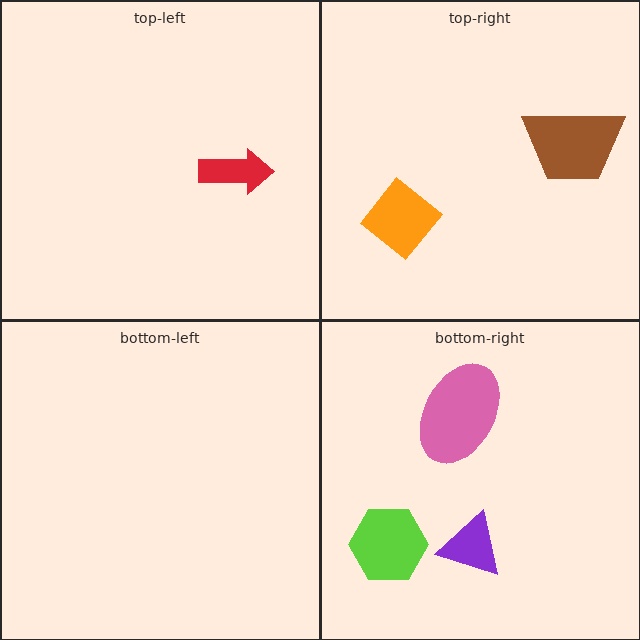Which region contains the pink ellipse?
The bottom-right region.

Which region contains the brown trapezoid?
The top-right region.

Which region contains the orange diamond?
The top-right region.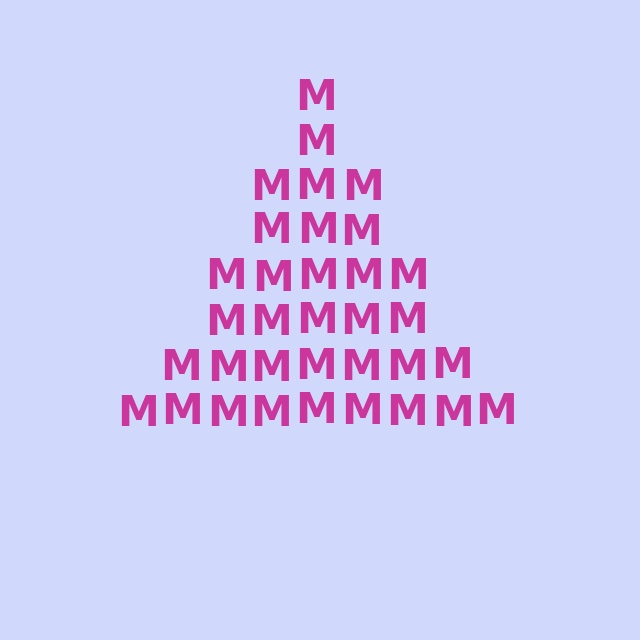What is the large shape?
The large shape is a triangle.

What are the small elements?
The small elements are letter M's.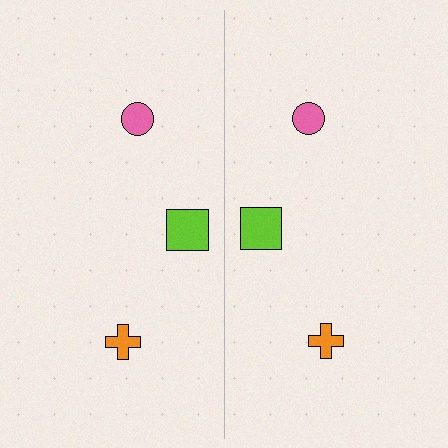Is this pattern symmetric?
Yes, this pattern has bilateral (reflection) symmetry.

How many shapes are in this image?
There are 6 shapes in this image.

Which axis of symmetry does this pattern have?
The pattern has a vertical axis of symmetry running through the center of the image.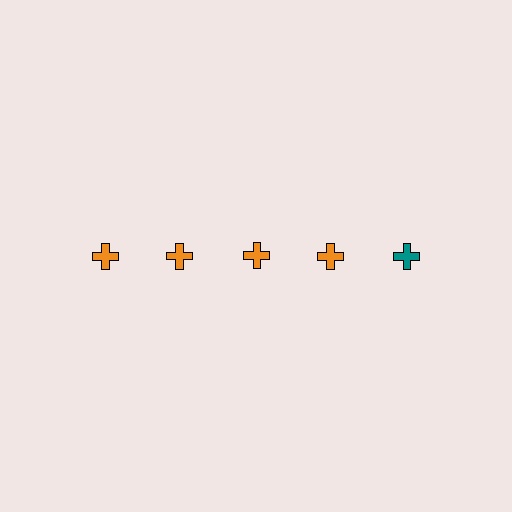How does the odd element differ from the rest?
It has a different color: teal instead of orange.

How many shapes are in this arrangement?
There are 5 shapes arranged in a grid pattern.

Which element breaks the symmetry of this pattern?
The teal cross in the top row, rightmost column breaks the symmetry. All other shapes are orange crosses.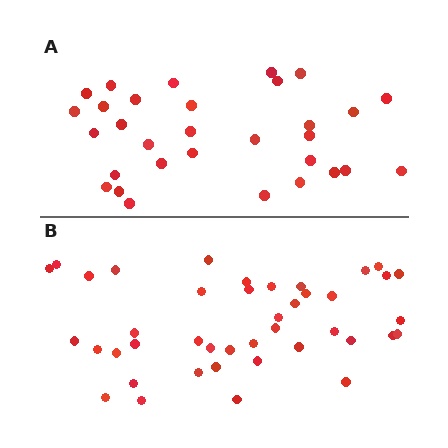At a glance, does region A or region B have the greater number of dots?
Region B (the bottom region) has more dots.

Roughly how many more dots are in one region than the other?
Region B has roughly 12 or so more dots than region A.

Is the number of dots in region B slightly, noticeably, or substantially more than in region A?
Region B has noticeably more, but not dramatically so. The ratio is roughly 1.4 to 1.